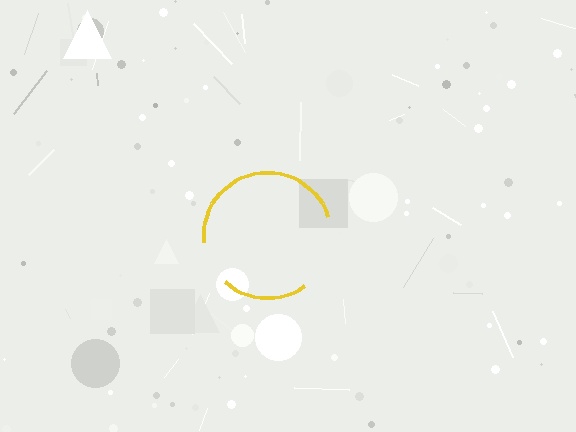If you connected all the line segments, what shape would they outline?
They would outline a circle.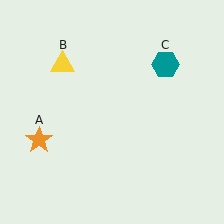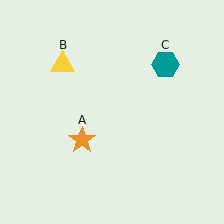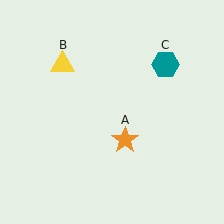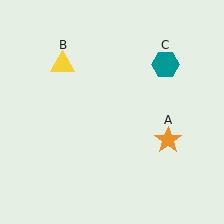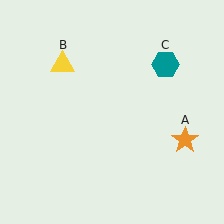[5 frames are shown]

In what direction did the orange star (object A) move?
The orange star (object A) moved right.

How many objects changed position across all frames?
1 object changed position: orange star (object A).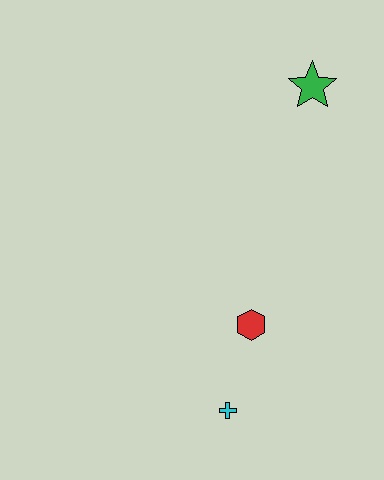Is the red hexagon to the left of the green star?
Yes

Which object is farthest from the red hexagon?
The green star is farthest from the red hexagon.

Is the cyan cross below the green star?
Yes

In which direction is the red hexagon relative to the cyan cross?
The red hexagon is above the cyan cross.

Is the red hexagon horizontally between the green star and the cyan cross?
Yes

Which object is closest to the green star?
The red hexagon is closest to the green star.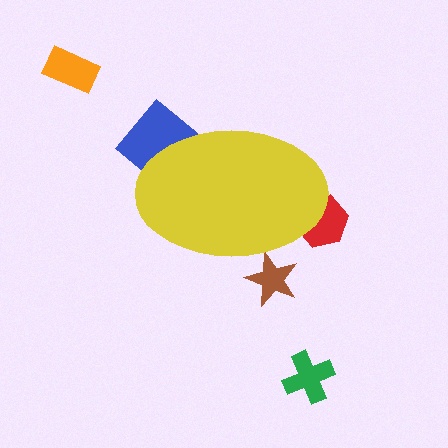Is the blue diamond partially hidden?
Yes, the blue diamond is partially hidden behind the yellow ellipse.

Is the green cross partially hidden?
No, the green cross is fully visible.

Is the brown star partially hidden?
Yes, the brown star is partially hidden behind the yellow ellipse.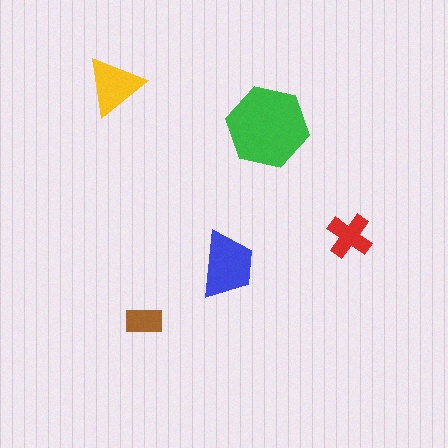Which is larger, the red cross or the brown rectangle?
The red cross.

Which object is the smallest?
The brown rectangle.